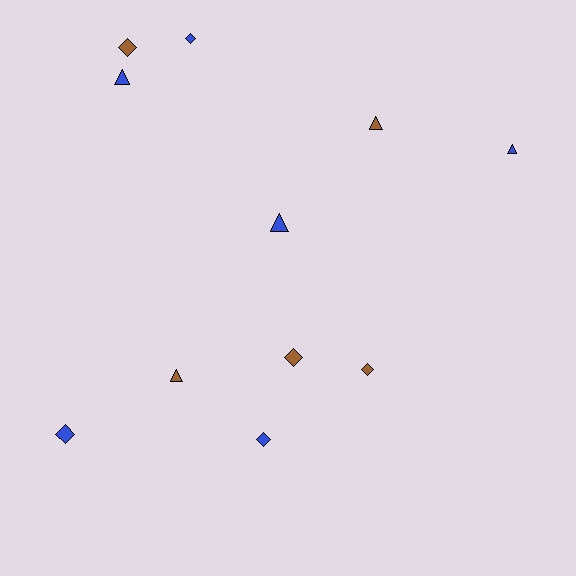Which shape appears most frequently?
Diamond, with 6 objects.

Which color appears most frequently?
Blue, with 6 objects.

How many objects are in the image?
There are 11 objects.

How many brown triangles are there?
There are 2 brown triangles.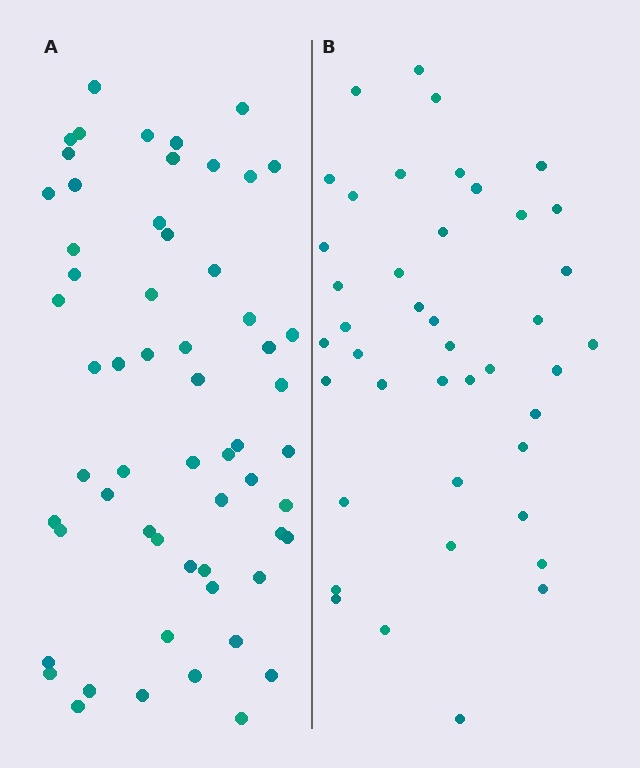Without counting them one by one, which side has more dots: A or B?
Region A (the left region) has more dots.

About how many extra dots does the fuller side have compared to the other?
Region A has approximately 15 more dots than region B.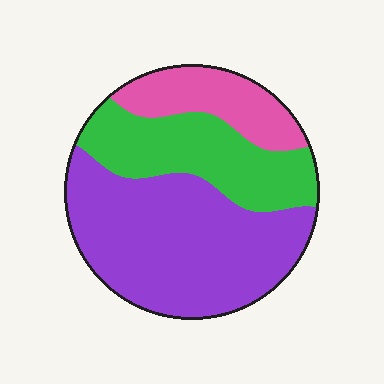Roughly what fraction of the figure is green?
Green takes up between a quarter and a half of the figure.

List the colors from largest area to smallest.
From largest to smallest: purple, green, pink.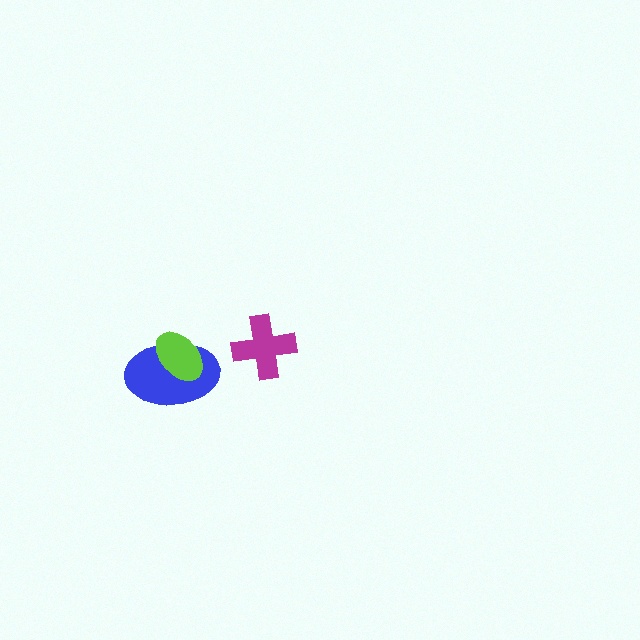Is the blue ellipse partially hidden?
Yes, it is partially covered by another shape.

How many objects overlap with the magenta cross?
0 objects overlap with the magenta cross.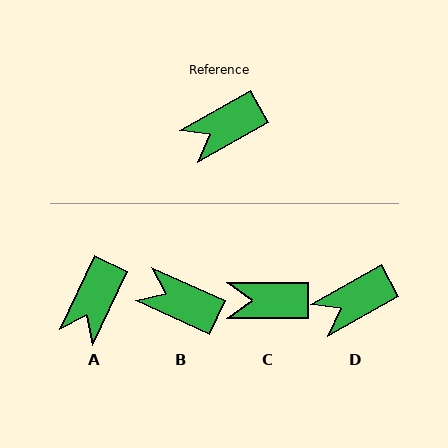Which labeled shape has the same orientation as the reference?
D.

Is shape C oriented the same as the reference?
No, it is off by about 29 degrees.